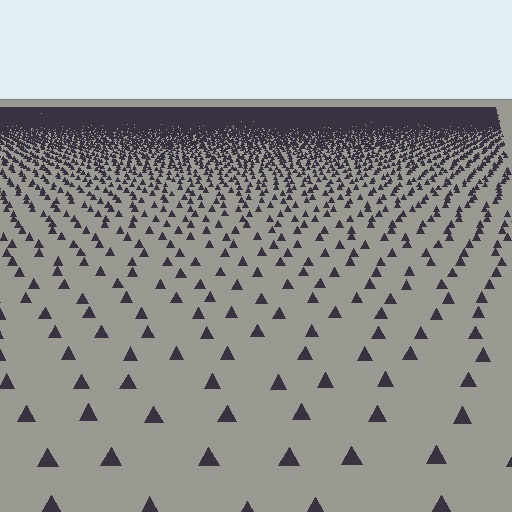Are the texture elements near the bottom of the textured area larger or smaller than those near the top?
Larger. Near the bottom, elements are closer to the viewer and appear at a bigger on-screen size.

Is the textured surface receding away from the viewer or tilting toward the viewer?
The surface is receding away from the viewer. Texture elements get smaller and denser toward the top.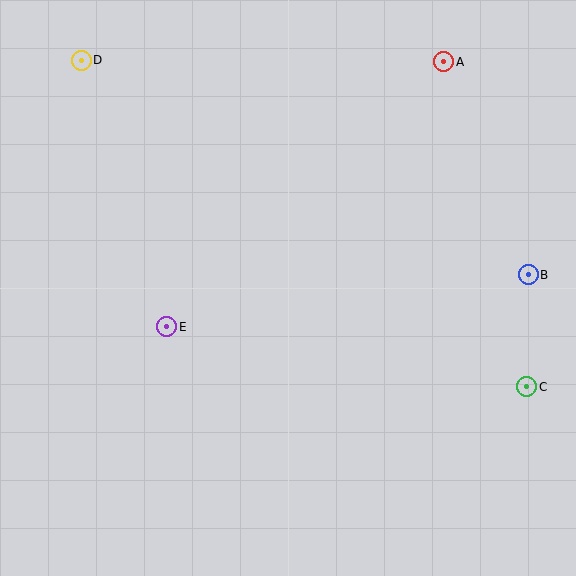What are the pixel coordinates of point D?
Point D is at (81, 60).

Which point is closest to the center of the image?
Point E at (167, 327) is closest to the center.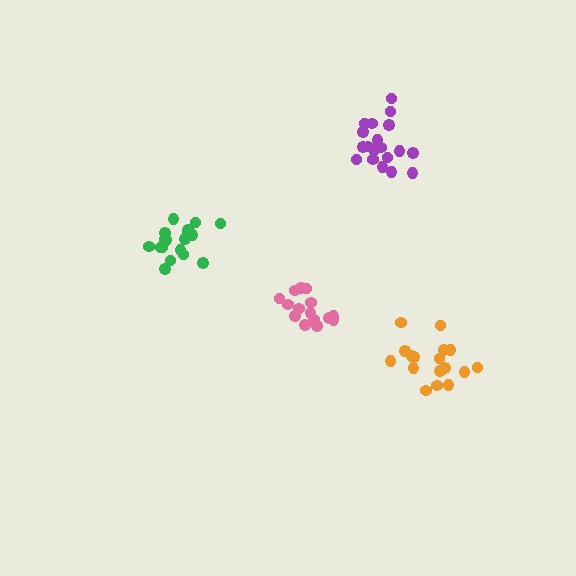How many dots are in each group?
Group 1: 19 dots, Group 2: 17 dots, Group 3: 15 dots, Group 4: 19 dots (70 total).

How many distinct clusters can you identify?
There are 4 distinct clusters.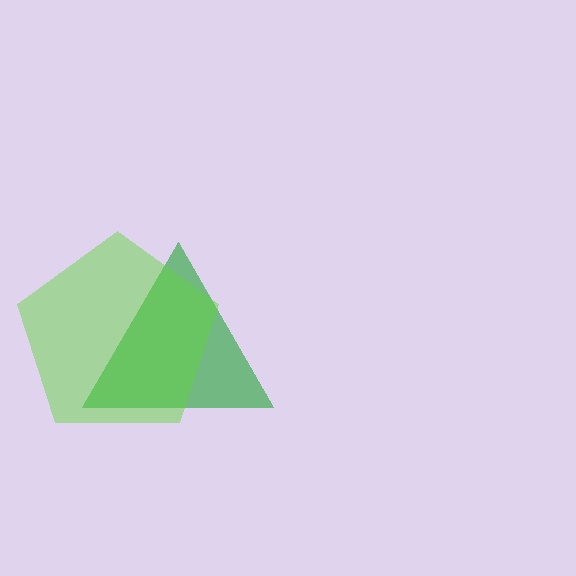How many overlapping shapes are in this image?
There are 2 overlapping shapes in the image.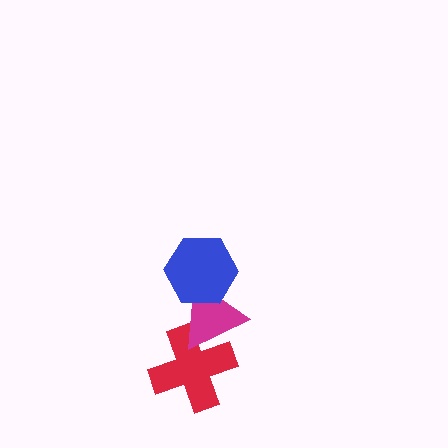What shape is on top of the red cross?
The magenta triangle is on top of the red cross.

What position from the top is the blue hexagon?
The blue hexagon is 1st from the top.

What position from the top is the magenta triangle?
The magenta triangle is 2nd from the top.